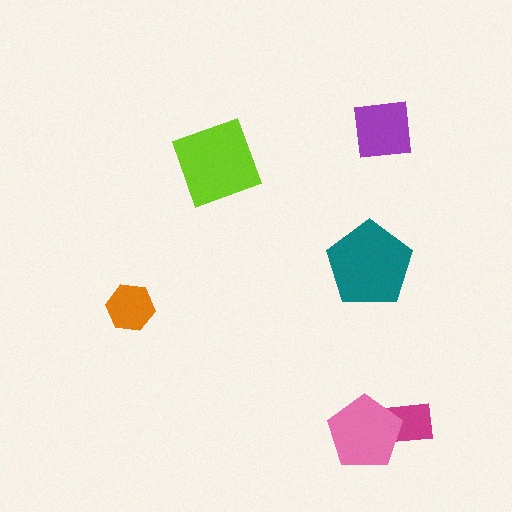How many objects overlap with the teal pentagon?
0 objects overlap with the teal pentagon.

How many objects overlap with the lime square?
0 objects overlap with the lime square.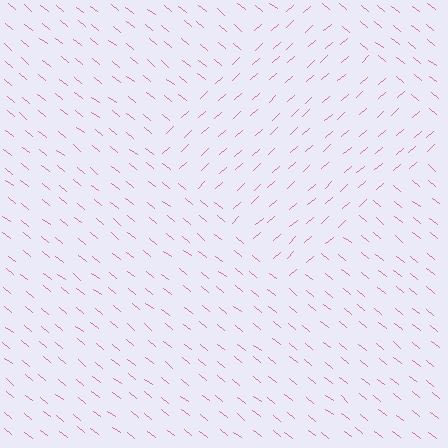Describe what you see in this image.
The image is filled with small pink line segments. A diamond region in the image has lines oriented differently from the surrounding lines, creating a visible texture boundary.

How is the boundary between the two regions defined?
The boundary is defined purely by a change in line orientation (approximately 81 degrees difference). All lines are the same color and thickness.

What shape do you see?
I see a diamond.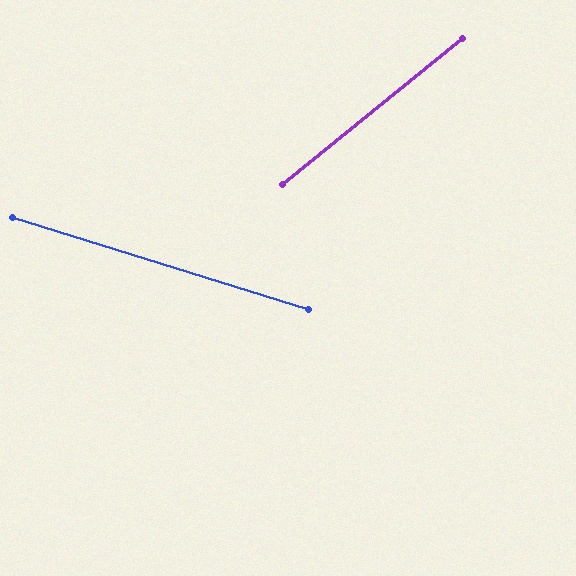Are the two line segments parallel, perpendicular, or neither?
Neither parallel nor perpendicular — they differ by about 56°.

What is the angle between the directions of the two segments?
Approximately 56 degrees.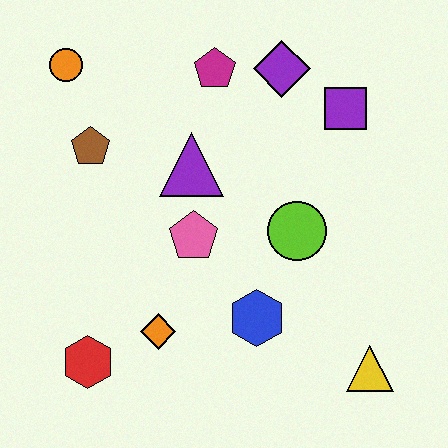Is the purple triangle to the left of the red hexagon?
No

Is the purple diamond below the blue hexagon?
No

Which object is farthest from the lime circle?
The orange circle is farthest from the lime circle.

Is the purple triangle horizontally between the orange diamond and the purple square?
Yes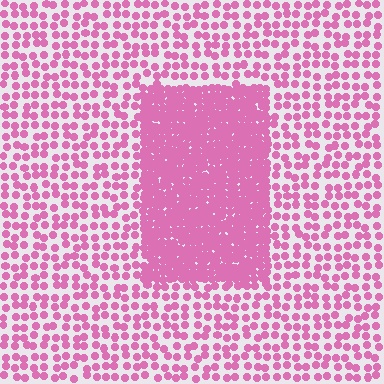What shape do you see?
I see a rectangle.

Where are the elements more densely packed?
The elements are more densely packed inside the rectangle boundary.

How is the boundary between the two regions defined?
The boundary is defined by a change in element density (approximately 2.7x ratio). All elements are the same color, size, and shape.